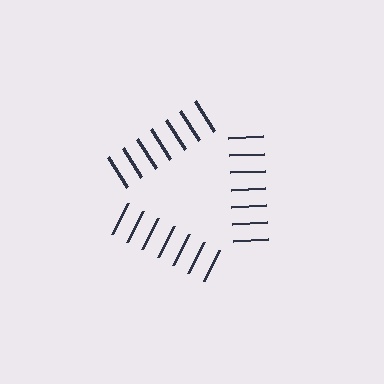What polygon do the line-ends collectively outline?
An illusory triangle — the line segments terminate on its edges but no continuous stroke is drawn.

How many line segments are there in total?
21 — 7 along each of the 3 edges.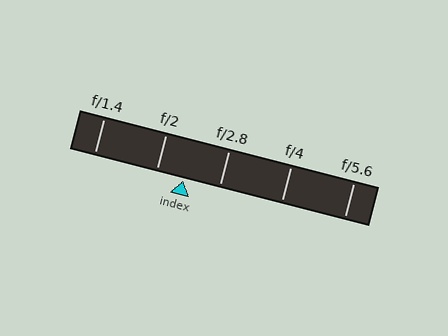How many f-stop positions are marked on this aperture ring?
There are 5 f-stop positions marked.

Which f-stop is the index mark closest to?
The index mark is closest to f/2.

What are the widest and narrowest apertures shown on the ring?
The widest aperture shown is f/1.4 and the narrowest is f/5.6.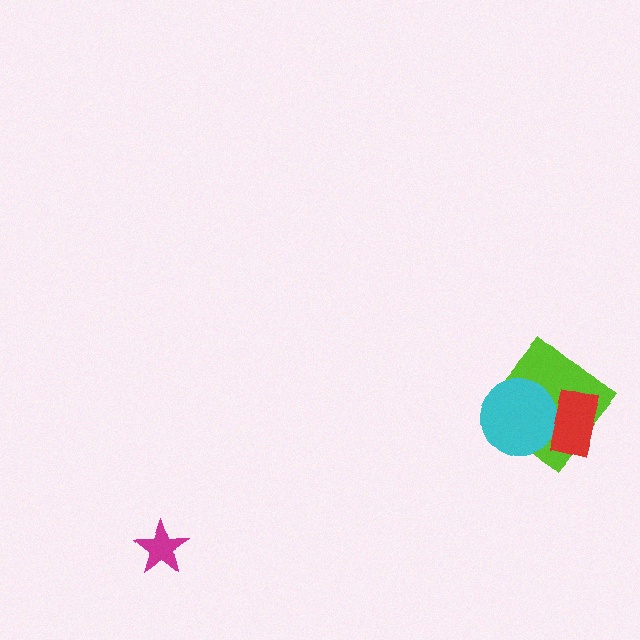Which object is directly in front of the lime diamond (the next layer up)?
The cyan circle is directly in front of the lime diamond.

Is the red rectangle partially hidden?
No, no other shape covers it.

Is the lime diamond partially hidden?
Yes, it is partially covered by another shape.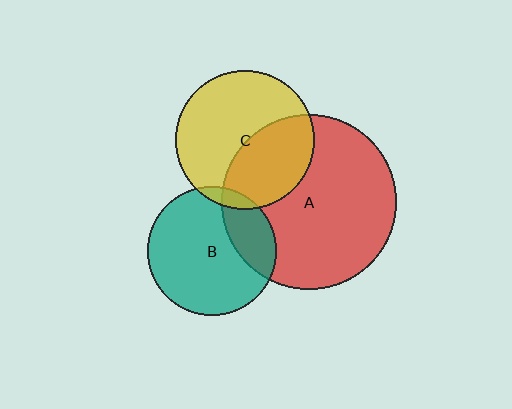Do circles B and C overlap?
Yes.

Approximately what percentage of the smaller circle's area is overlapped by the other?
Approximately 5%.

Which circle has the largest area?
Circle A (red).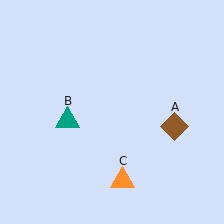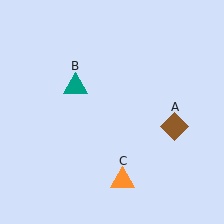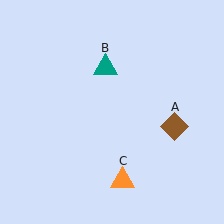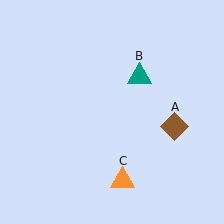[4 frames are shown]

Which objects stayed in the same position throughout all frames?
Brown diamond (object A) and orange triangle (object C) remained stationary.